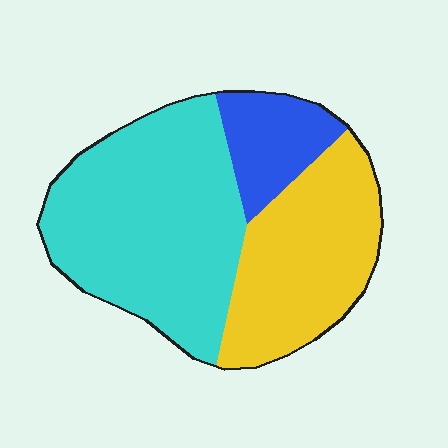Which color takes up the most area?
Cyan, at roughly 50%.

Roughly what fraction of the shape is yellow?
Yellow covers roughly 35% of the shape.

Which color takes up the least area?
Blue, at roughly 15%.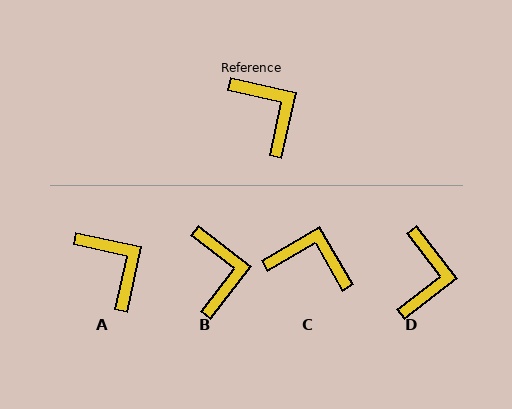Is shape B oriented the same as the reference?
No, it is off by about 25 degrees.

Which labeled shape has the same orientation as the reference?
A.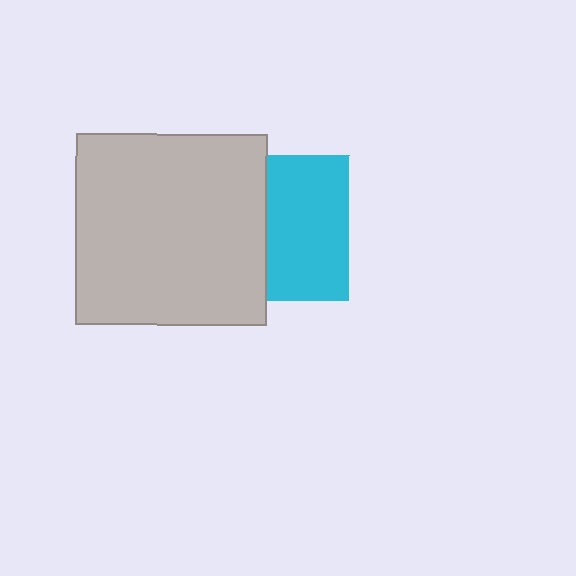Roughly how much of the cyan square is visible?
About half of it is visible (roughly 56%).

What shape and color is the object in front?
The object in front is a light gray square.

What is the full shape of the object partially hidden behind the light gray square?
The partially hidden object is a cyan square.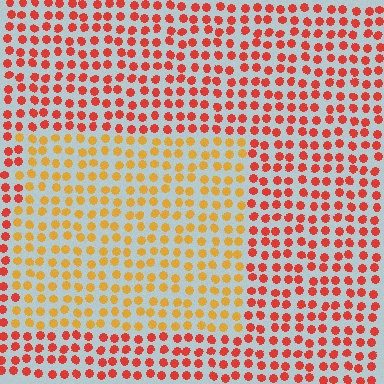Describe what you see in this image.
The image is filled with small red elements in a uniform arrangement. A rectangle-shaped region is visible where the elements are tinted to a slightly different hue, forming a subtle color boundary.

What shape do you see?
I see a rectangle.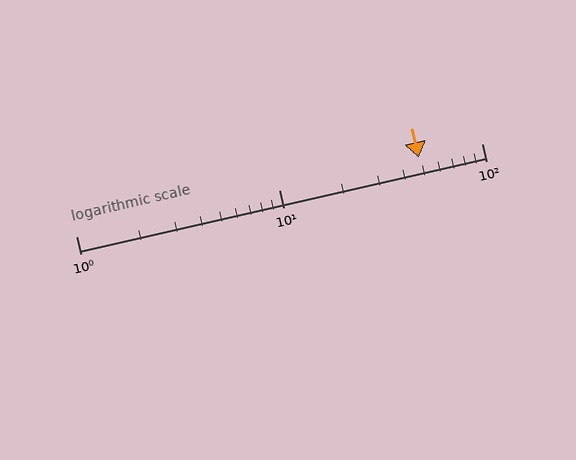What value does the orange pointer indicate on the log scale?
The pointer indicates approximately 49.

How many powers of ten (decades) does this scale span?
The scale spans 2 decades, from 1 to 100.